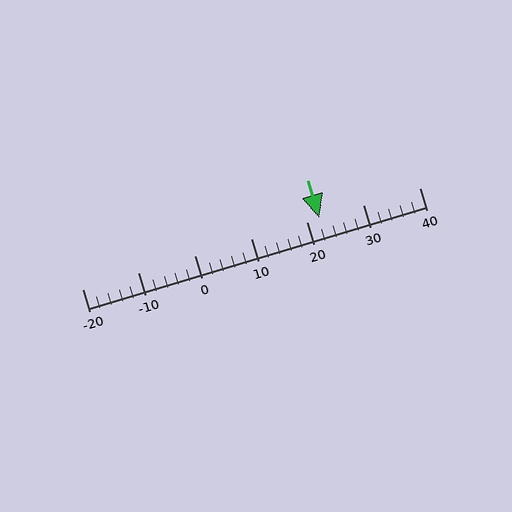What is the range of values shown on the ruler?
The ruler shows values from -20 to 40.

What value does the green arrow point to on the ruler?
The green arrow points to approximately 22.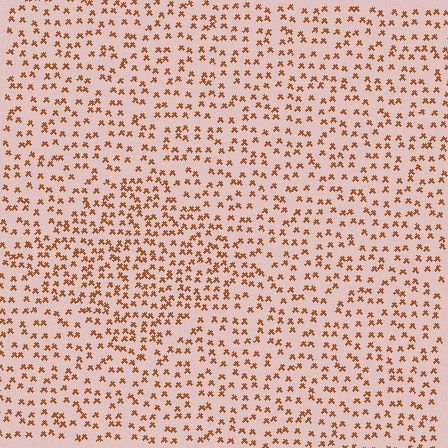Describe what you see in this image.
The image contains small brown elements arranged at two different densities. A diamond-shaped region is visible where the elements are more densely packed than the surrounding area.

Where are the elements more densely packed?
The elements are more densely packed inside the diamond boundary.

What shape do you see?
I see a diamond.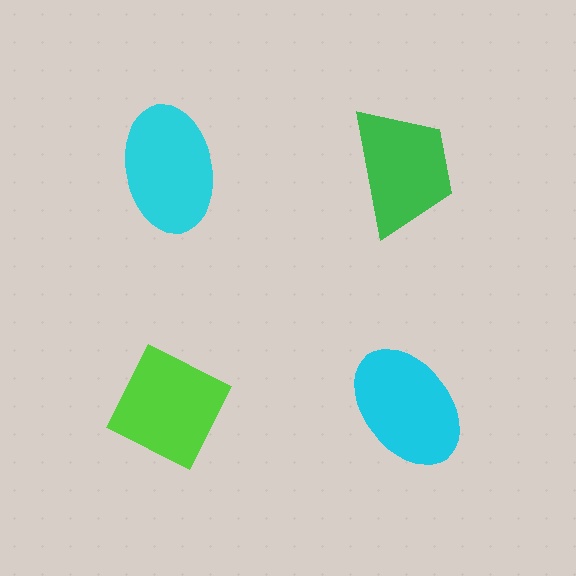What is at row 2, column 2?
A cyan ellipse.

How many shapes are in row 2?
2 shapes.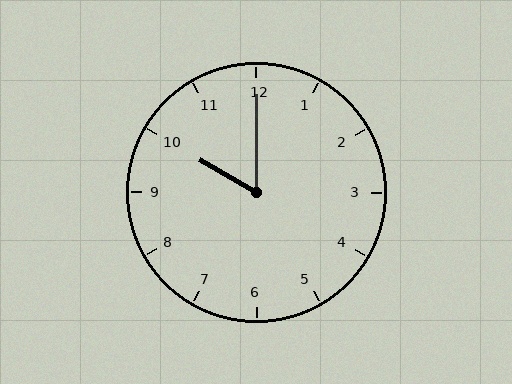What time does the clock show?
10:00.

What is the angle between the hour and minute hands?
Approximately 60 degrees.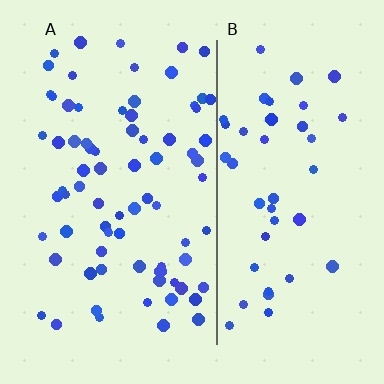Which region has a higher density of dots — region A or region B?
A (the left).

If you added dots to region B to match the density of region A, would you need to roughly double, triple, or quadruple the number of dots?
Approximately double.